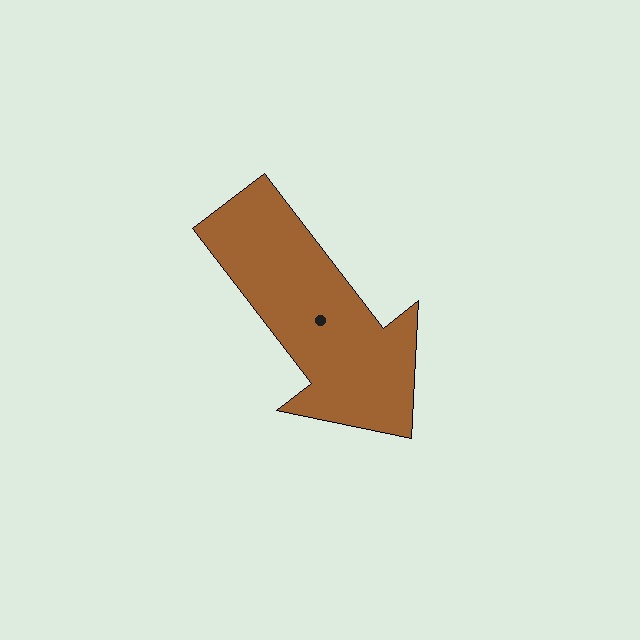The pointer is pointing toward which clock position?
Roughly 5 o'clock.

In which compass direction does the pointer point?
Southeast.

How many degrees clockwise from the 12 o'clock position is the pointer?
Approximately 142 degrees.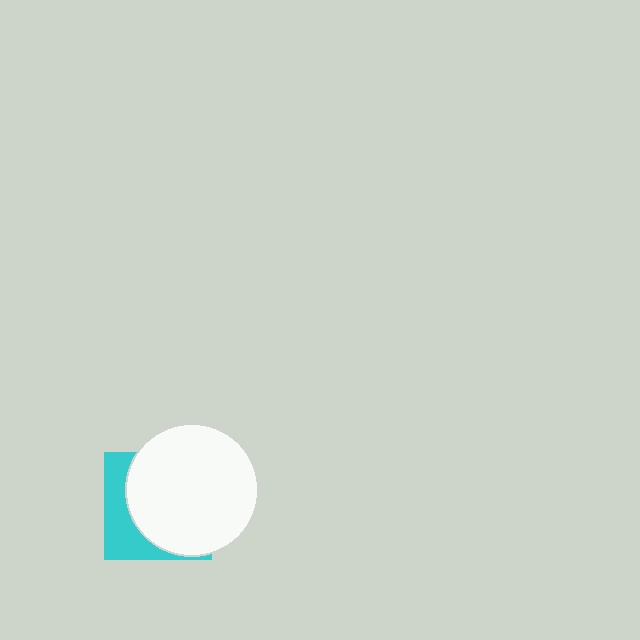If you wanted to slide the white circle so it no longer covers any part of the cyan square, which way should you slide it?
Slide it right — that is the most direct way to separate the two shapes.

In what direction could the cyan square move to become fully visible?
The cyan square could move left. That would shift it out from behind the white circle entirely.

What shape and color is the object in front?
The object in front is a white circle.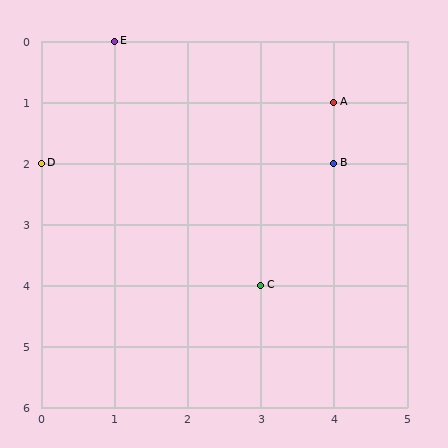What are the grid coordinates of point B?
Point B is at grid coordinates (4, 2).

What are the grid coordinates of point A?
Point A is at grid coordinates (4, 1).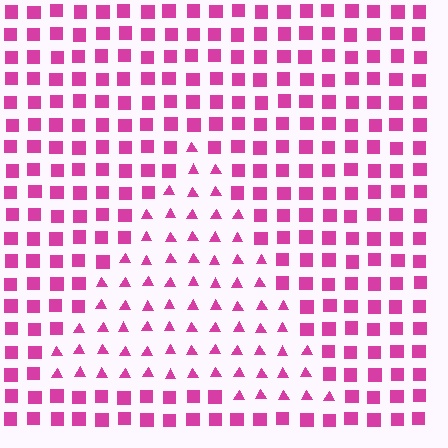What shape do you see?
I see a triangle.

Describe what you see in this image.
The image is filled with small magenta elements arranged in a uniform grid. A triangle-shaped region contains triangles, while the surrounding area contains squares. The boundary is defined purely by the change in element shape.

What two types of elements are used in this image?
The image uses triangles inside the triangle region and squares outside it.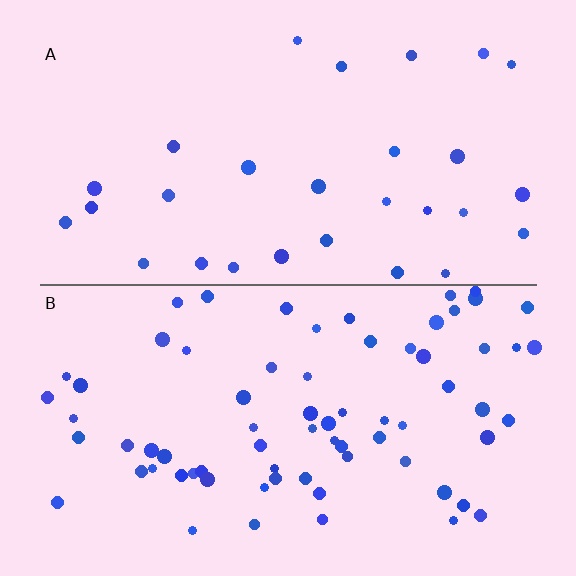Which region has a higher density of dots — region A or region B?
B (the bottom).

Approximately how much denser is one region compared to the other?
Approximately 2.5× — region B over region A.